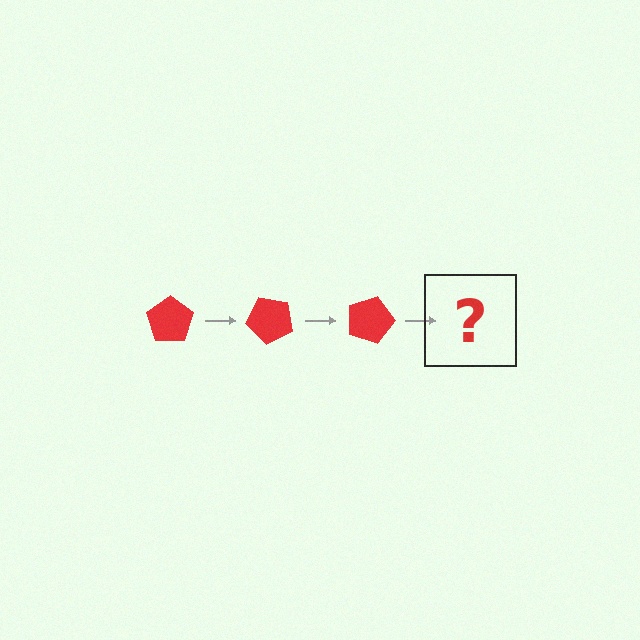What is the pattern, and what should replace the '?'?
The pattern is that the pentagon rotates 45 degrees each step. The '?' should be a red pentagon rotated 135 degrees.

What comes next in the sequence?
The next element should be a red pentagon rotated 135 degrees.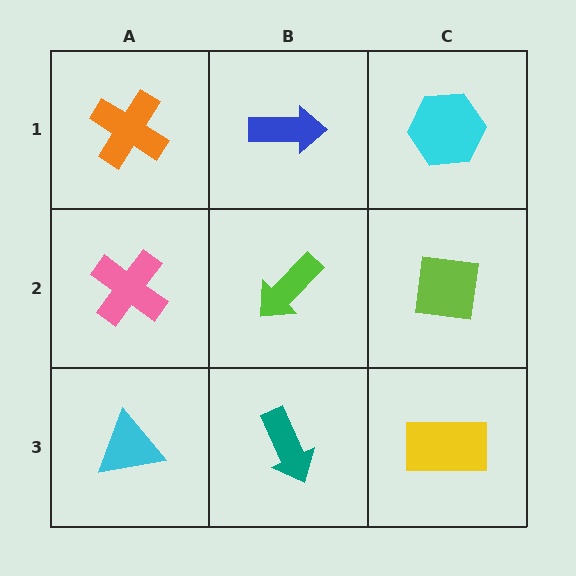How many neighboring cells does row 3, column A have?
2.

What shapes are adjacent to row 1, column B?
A lime arrow (row 2, column B), an orange cross (row 1, column A), a cyan hexagon (row 1, column C).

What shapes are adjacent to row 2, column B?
A blue arrow (row 1, column B), a teal arrow (row 3, column B), a pink cross (row 2, column A), a lime square (row 2, column C).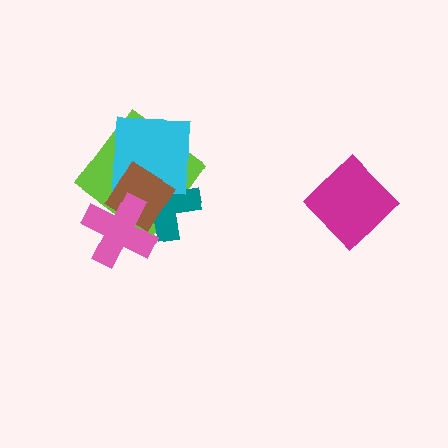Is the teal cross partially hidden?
Yes, it is partially covered by another shape.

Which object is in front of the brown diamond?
The pink cross is in front of the brown diamond.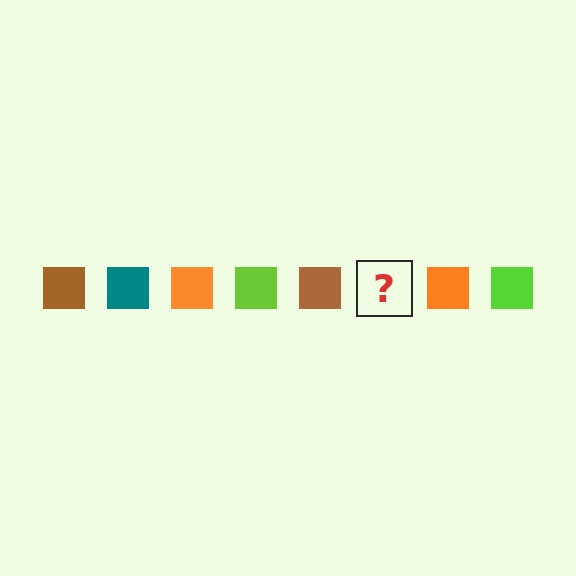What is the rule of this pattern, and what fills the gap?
The rule is that the pattern cycles through brown, teal, orange, lime squares. The gap should be filled with a teal square.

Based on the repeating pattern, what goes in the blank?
The blank should be a teal square.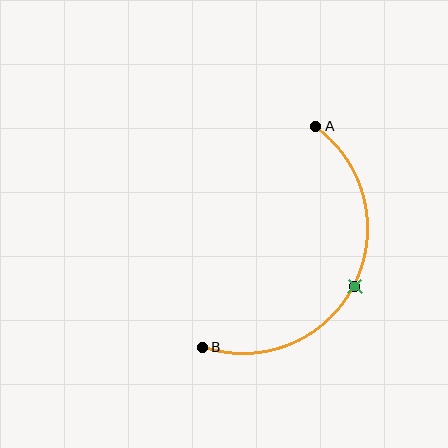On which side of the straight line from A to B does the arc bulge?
The arc bulges to the right of the straight line connecting A and B.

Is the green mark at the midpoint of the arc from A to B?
Yes. The green mark lies on the arc at equal arc-length from both A and B — it is the arc midpoint.